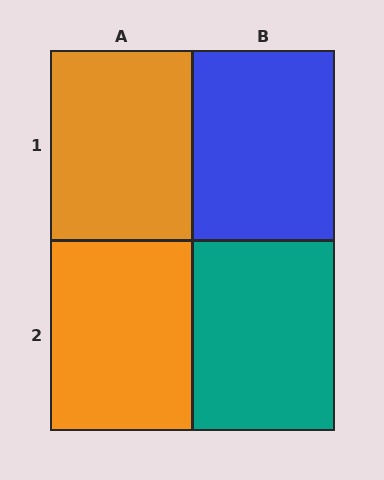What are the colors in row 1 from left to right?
Orange, blue.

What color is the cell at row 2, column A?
Orange.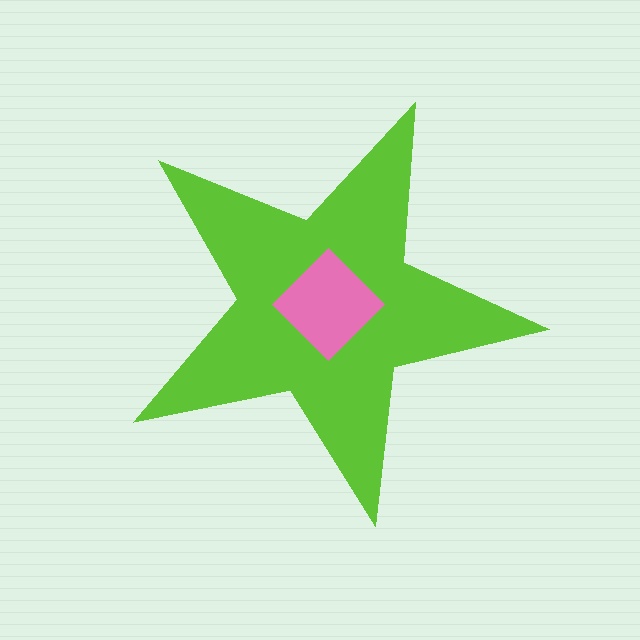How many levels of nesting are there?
2.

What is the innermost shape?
The pink diamond.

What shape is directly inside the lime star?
The pink diamond.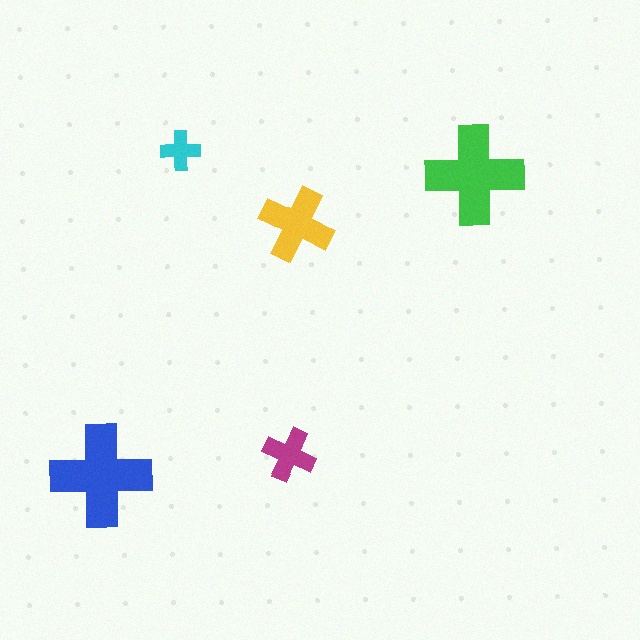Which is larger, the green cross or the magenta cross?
The green one.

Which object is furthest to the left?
The blue cross is leftmost.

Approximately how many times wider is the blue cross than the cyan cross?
About 2.5 times wider.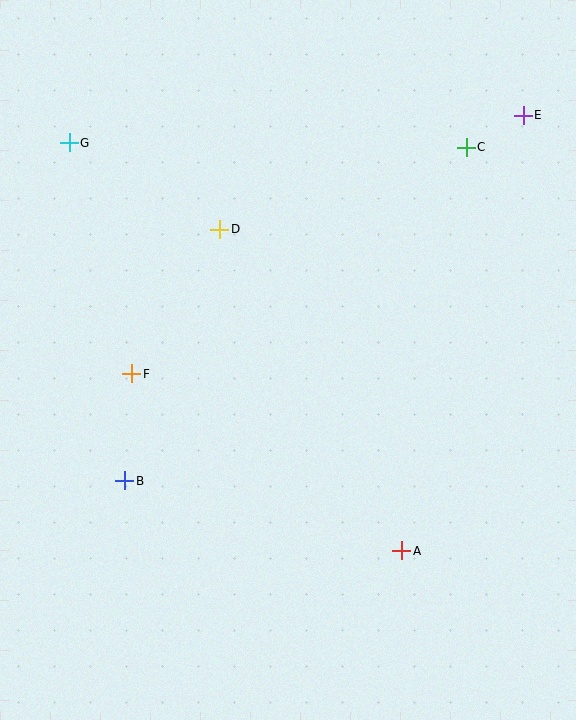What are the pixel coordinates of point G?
Point G is at (69, 143).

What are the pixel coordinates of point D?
Point D is at (220, 229).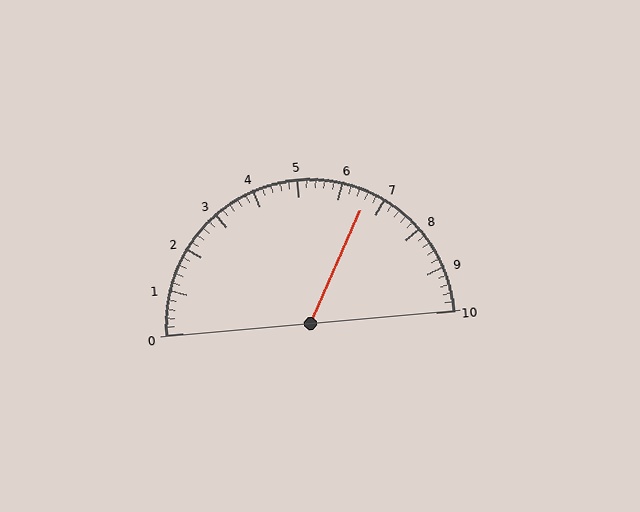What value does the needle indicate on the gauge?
The needle indicates approximately 6.6.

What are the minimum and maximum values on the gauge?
The gauge ranges from 0 to 10.